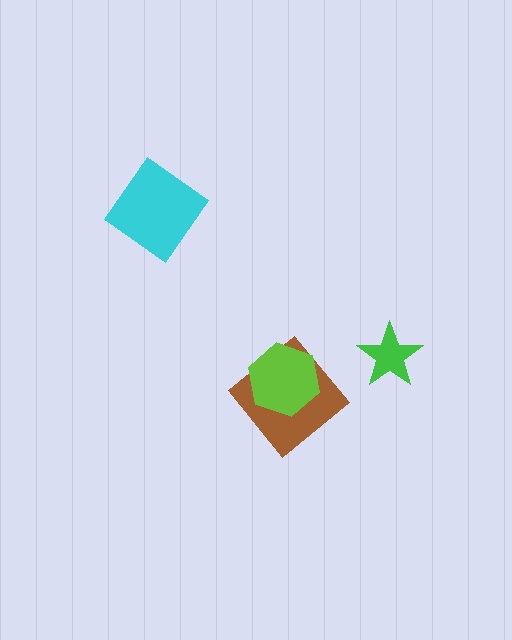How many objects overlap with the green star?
0 objects overlap with the green star.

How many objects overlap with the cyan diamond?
0 objects overlap with the cyan diamond.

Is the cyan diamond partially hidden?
No, no other shape covers it.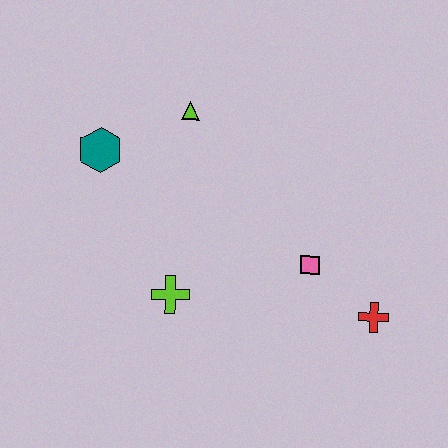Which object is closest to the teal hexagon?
The lime triangle is closest to the teal hexagon.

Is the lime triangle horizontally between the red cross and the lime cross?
Yes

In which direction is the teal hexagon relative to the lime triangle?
The teal hexagon is to the left of the lime triangle.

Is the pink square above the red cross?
Yes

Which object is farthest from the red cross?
The teal hexagon is farthest from the red cross.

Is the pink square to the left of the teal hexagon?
No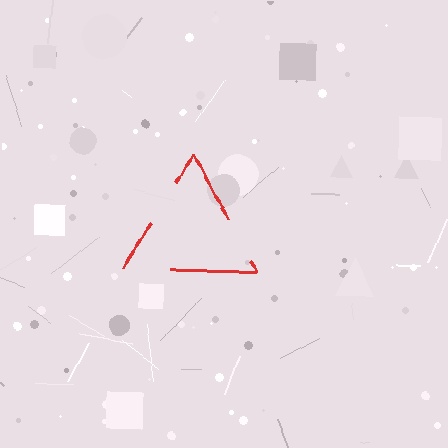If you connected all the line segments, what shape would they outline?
They would outline a triangle.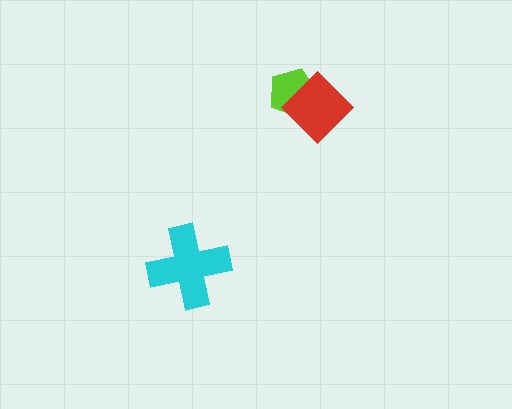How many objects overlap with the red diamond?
1 object overlaps with the red diamond.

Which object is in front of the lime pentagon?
The red diamond is in front of the lime pentagon.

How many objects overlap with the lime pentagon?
1 object overlaps with the lime pentagon.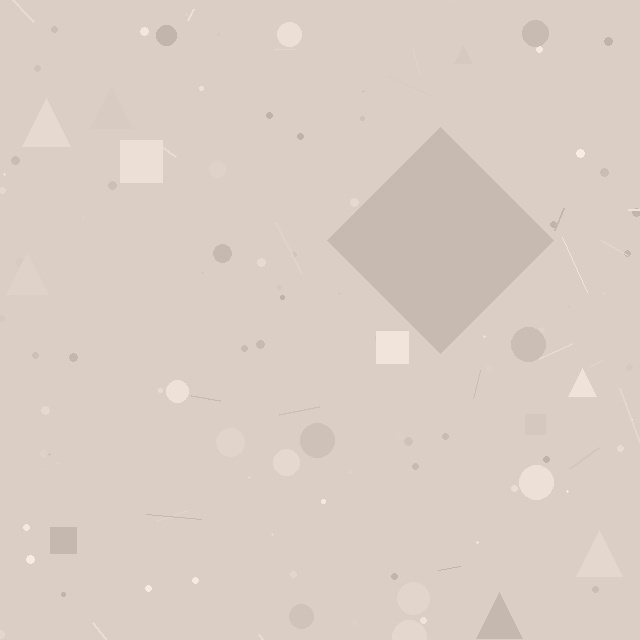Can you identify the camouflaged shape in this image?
The camouflaged shape is a diamond.